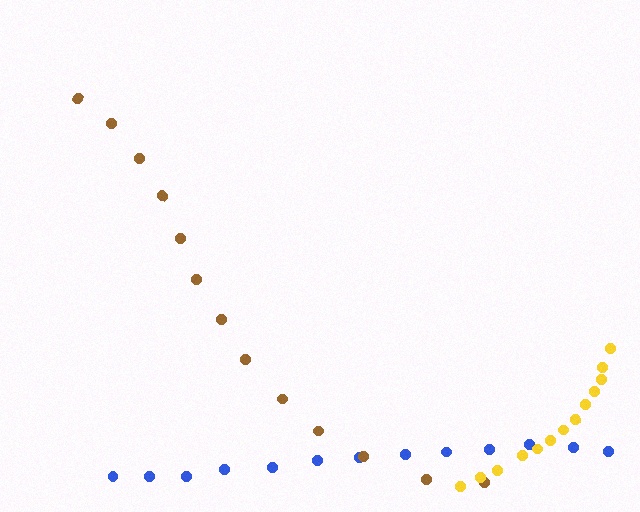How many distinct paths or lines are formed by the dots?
There are 3 distinct paths.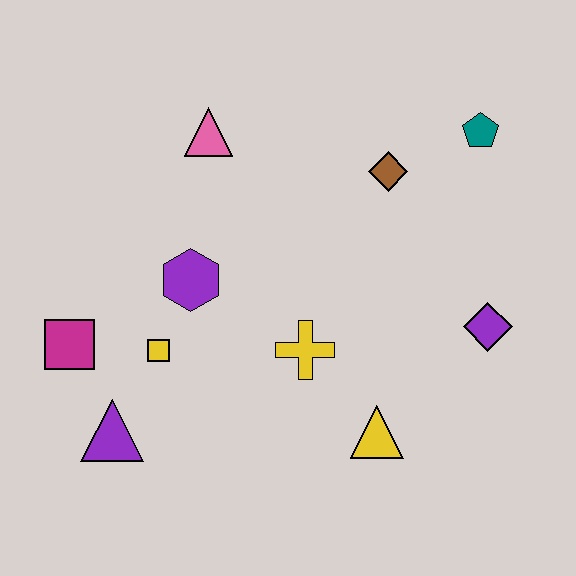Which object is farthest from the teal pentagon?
The purple triangle is farthest from the teal pentagon.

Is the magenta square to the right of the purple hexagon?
No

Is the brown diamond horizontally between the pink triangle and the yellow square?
No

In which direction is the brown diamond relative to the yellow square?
The brown diamond is to the right of the yellow square.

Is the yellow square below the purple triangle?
No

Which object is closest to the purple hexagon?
The yellow square is closest to the purple hexagon.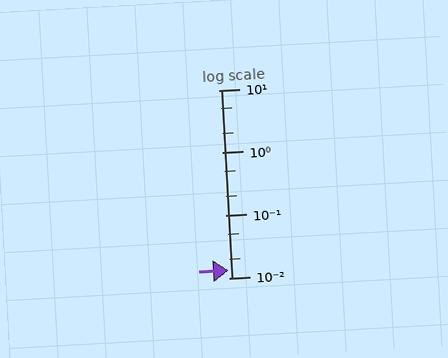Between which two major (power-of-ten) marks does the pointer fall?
The pointer is between 0.01 and 0.1.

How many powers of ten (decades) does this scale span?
The scale spans 3 decades, from 0.01 to 10.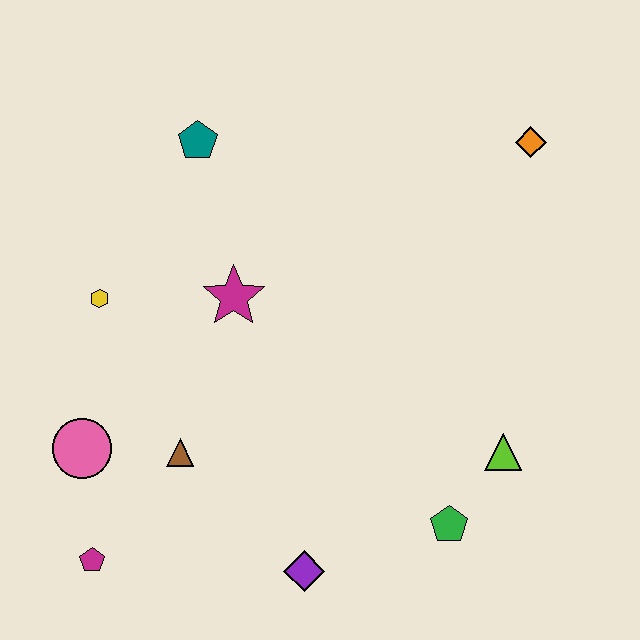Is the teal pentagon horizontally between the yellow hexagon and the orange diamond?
Yes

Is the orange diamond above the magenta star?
Yes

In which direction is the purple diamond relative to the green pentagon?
The purple diamond is to the left of the green pentagon.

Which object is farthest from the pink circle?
The orange diamond is farthest from the pink circle.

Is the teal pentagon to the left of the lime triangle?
Yes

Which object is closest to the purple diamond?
The green pentagon is closest to the purple diamond.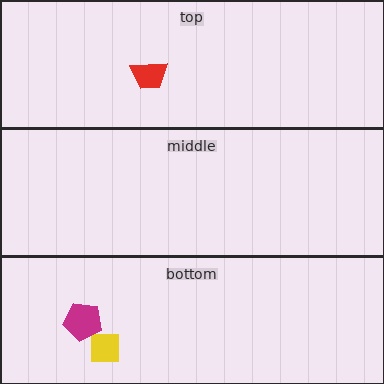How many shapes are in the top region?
1.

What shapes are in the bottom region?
The yellow square, the magenta pentagon.